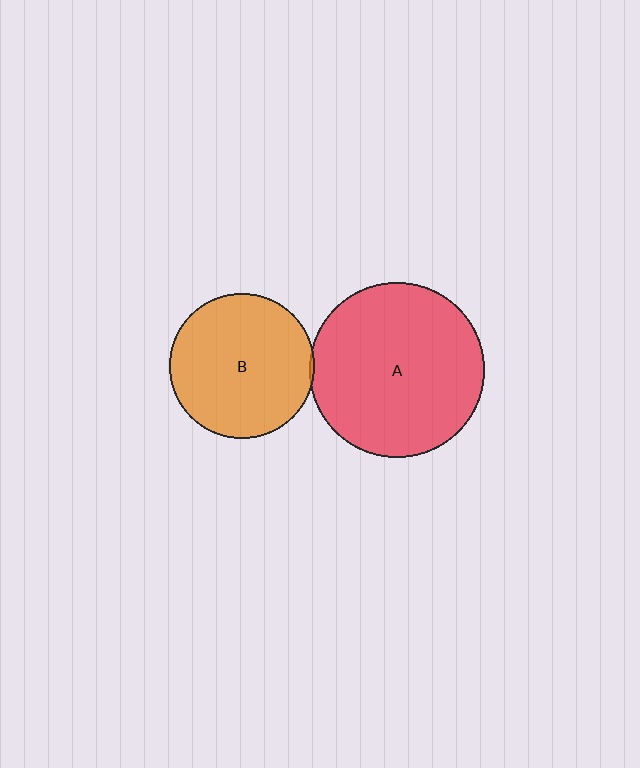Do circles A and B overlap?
Yes.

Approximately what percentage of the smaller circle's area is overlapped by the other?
Approximately 5%.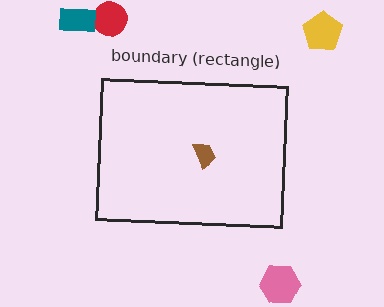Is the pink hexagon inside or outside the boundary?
Outside.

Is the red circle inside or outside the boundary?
Outside.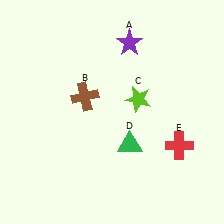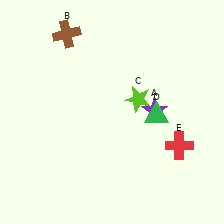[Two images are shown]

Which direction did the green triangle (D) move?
The green triangle (D) moved up.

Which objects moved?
The objects that moved are: the purple star (A), the brown cross (B), the green triangle (D).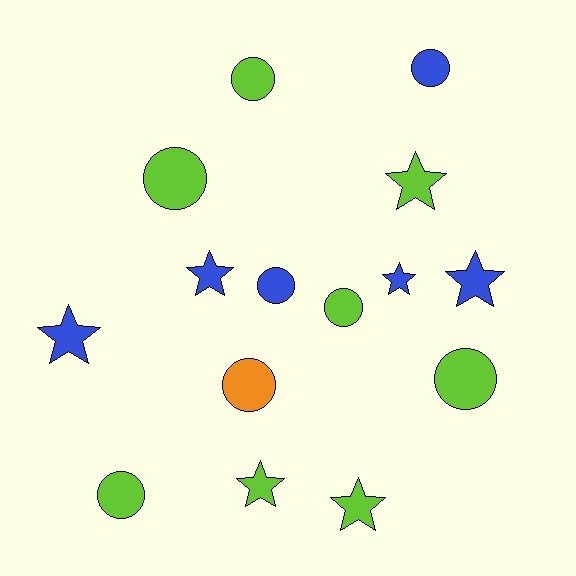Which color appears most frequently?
Lime, with 8 objects.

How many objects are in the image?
There are 15 objects.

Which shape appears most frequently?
Circle, with 8 objects.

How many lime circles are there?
There are 5 lime circles.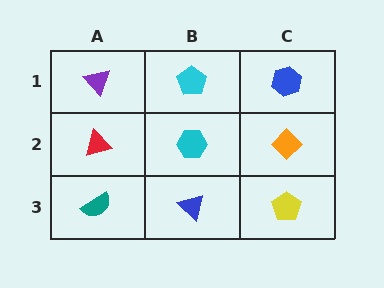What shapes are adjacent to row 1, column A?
A red triangle (row 2, column A), a cyan pentagon (row 1, column B).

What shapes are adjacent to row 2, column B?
A cyan pentagon (row 1, column B), a blue triangle (row 3, column B), a red triangle (row 2, column A), an orange diamond (row 2, column C).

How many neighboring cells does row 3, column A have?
2.